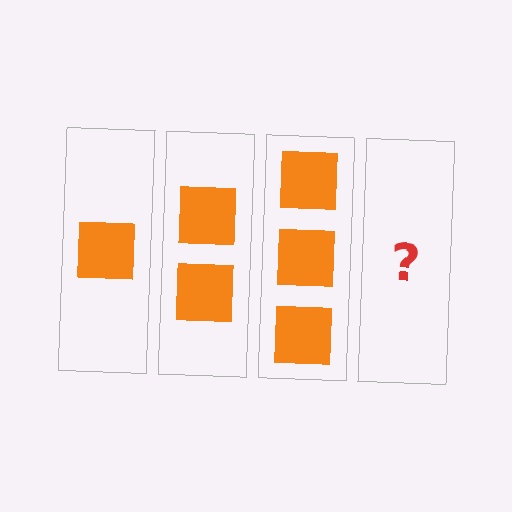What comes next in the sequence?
The next element should be 4 squares.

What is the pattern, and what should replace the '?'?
The pattern is that each step adds one more square. The '?' should be 4 squares.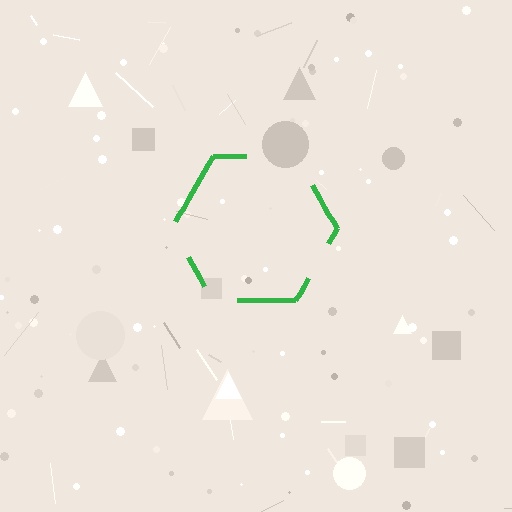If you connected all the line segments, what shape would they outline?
They would outline a hexagon.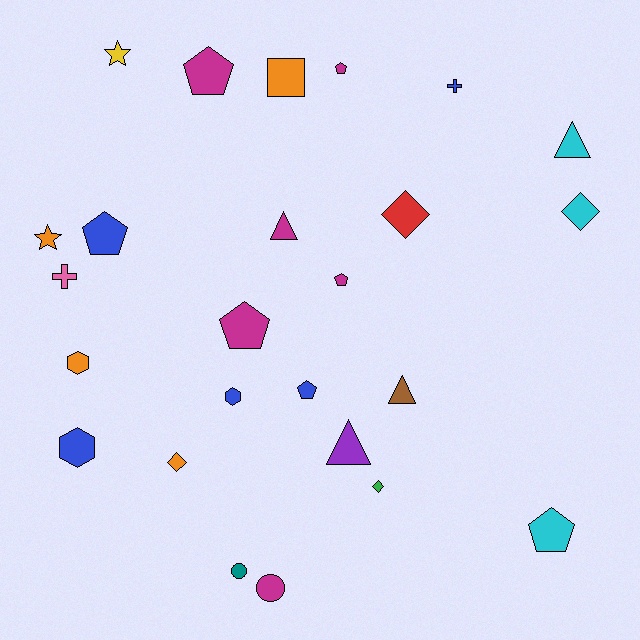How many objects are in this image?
There are 25 objects.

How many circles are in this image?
There are 2 circles.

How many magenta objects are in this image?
There are 6 magenta objects.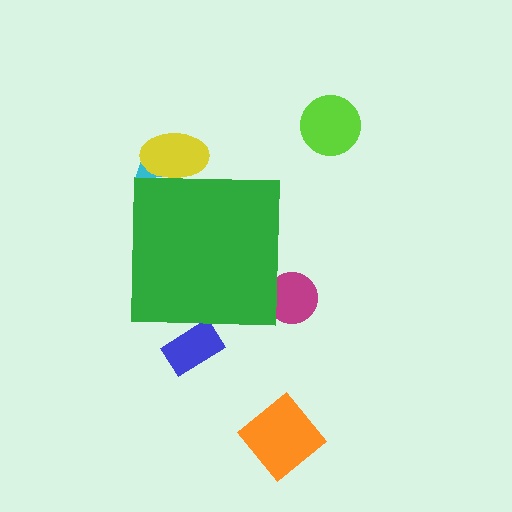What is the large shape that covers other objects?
A green square.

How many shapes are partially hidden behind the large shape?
4 shapes are partially hidden.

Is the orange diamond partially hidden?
No, the orange diamond is fully visible.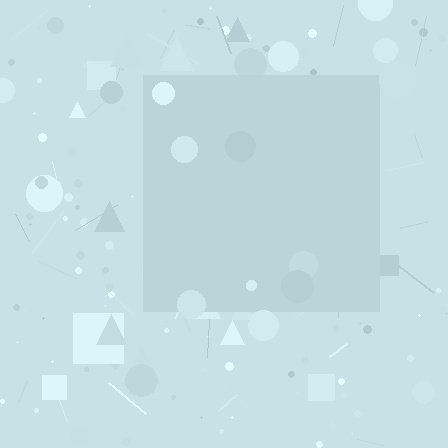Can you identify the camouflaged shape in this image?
The camouflaged shape is a square.